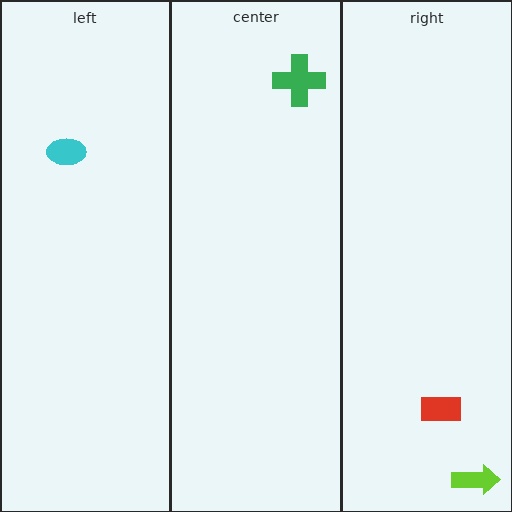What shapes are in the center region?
The green cross.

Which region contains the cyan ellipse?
The left region.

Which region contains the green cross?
The center region.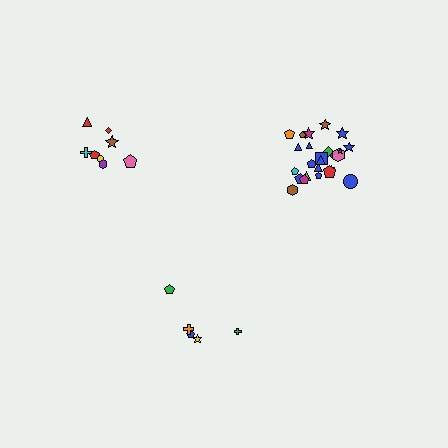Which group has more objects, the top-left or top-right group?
The top-right group.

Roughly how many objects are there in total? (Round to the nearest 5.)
Roughly 40 objects in total.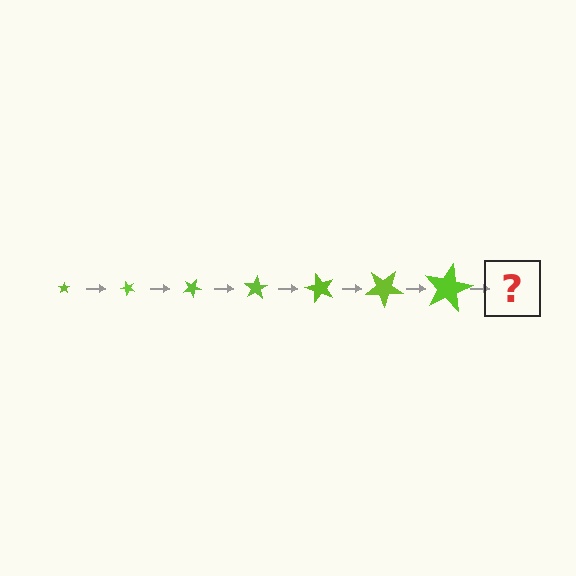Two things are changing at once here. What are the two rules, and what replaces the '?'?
The two rules are that the star grows larger each step and it rotates 50 degrees each step. The '?' should be a star, larger than the previous one and rotated 350 degrees from the start.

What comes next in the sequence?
The next element should be a star, larger than the previous one and rotated 350 degrees from the start.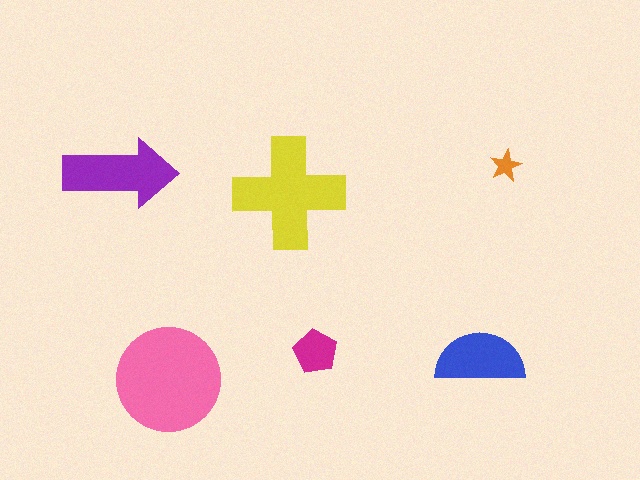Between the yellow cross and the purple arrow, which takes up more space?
The yellow cross.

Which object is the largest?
The pink circle.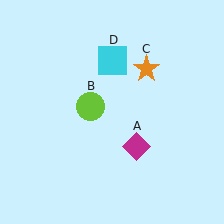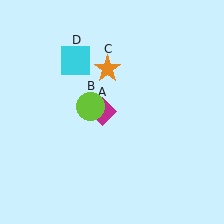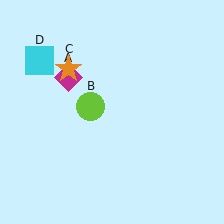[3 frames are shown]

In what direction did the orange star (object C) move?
The orange star (object C) moved left.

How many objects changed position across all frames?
3 objects changed position: magenta diamond (object A), orange star (object C), cyan square (object D).